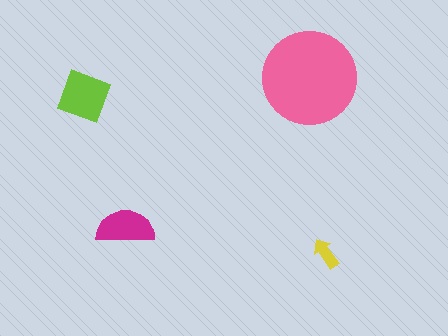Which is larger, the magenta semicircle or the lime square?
The lime square.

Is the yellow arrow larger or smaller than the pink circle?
Smaller.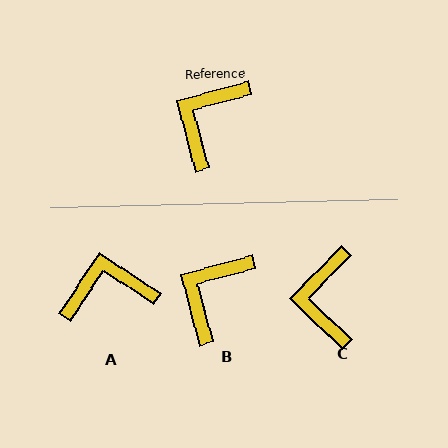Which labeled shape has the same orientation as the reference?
B.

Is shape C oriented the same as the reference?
No, it is off by about 31 degrees.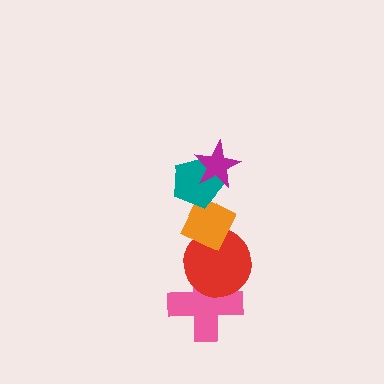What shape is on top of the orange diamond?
The teal pentagon is on top of the orange diamond.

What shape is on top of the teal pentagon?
The magenta star is on top of the teal pentagon.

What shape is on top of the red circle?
The orange diamond is on top of the red circle.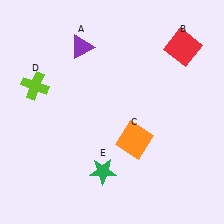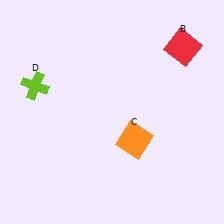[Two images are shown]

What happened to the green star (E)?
The green star (E) was removed in Image 2. It was in the bottom-left area of Image 1.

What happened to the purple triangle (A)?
The purple triangle (A) was removed in Image 2. It was in the top-left area of Image 1.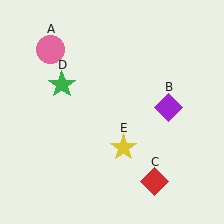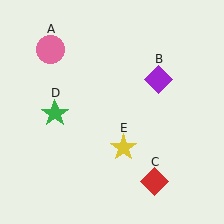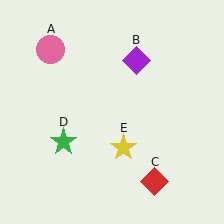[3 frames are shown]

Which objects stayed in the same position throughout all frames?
Pink circle (object A) and red diamond (object C) and yellow star (object E) remained stationary.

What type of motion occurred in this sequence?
The purple diamond (object B), green star (object D) rotated counterclockwise around the center of the scene.